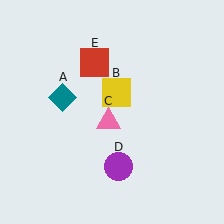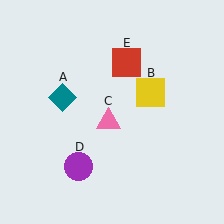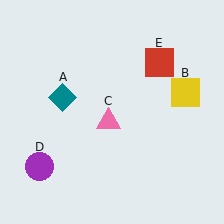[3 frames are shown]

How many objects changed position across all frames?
3 objects changed position: yellow square (object B), purple circle (object D), red square (object E).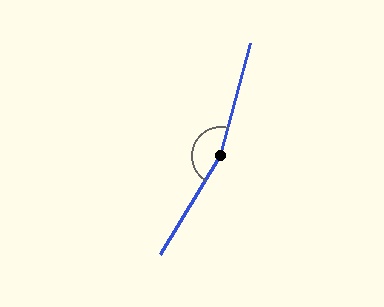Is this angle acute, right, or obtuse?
It is obtuse.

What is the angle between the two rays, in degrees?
Approximately 163 degrees.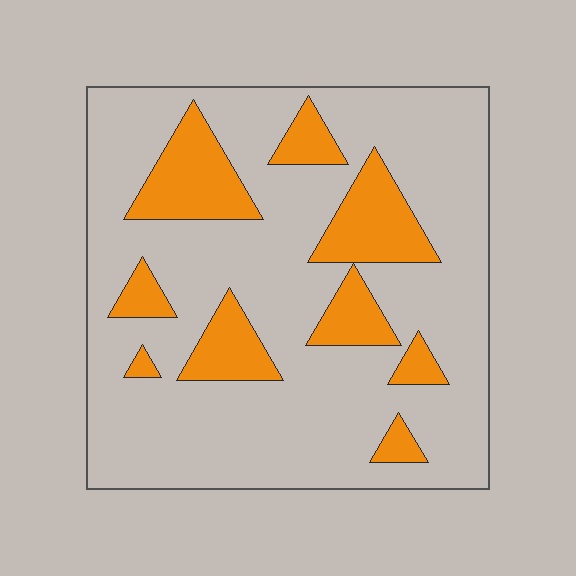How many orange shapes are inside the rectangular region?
9.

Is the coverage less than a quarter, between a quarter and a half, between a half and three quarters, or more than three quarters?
Less than a quarter.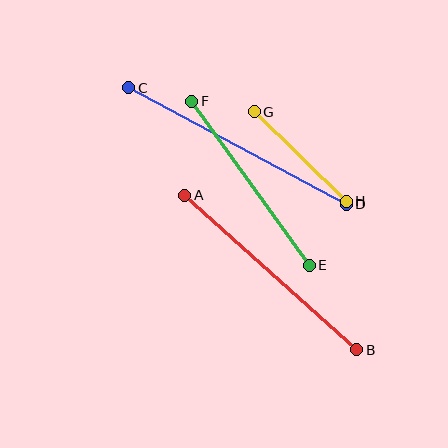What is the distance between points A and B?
The distance is approximately 231 pixels.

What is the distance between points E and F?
The distance is approximately 202 pixels.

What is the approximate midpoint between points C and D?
The midpoint is at approximately (238, 146) pixels.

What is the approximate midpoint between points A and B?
The midpoint is at approximately (271, 272) pixels.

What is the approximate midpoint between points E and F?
The midpoint is at approximately (250, 183) pixels.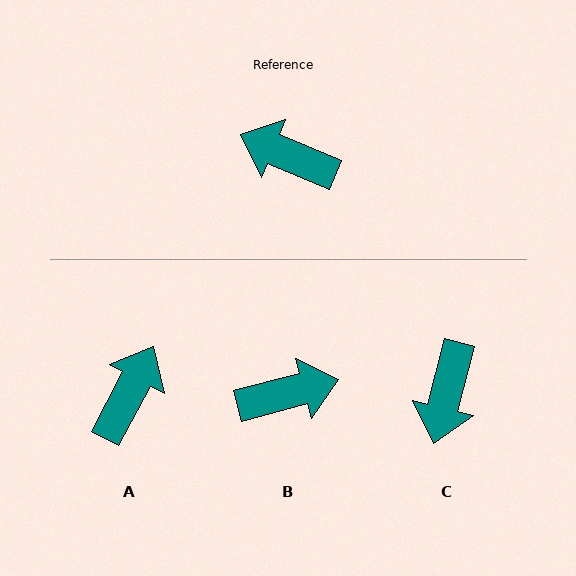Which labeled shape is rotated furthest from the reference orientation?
B, about 142 degrees away.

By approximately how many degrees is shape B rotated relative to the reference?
Approximately 142 degrees clockwise.